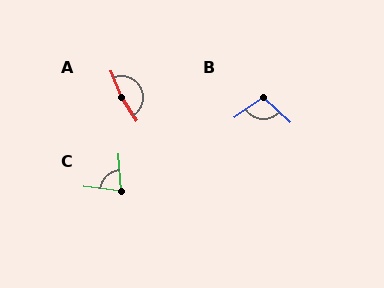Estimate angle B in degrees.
Approximately 102 degrees.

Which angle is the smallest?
C, at approximately 79 degrees.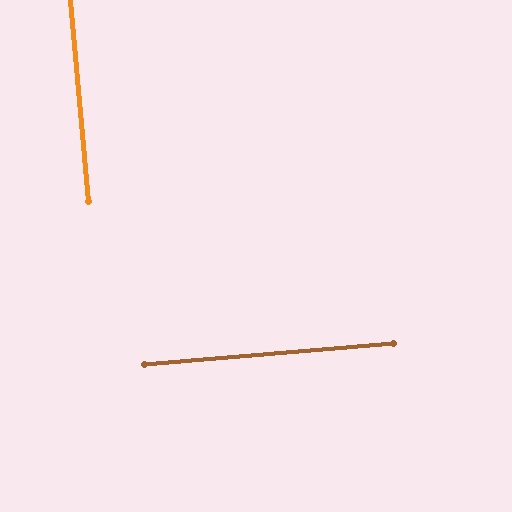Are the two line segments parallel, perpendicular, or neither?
Perpendicular — they meet at approximately 90°.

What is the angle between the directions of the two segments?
Approximately 90 degrees.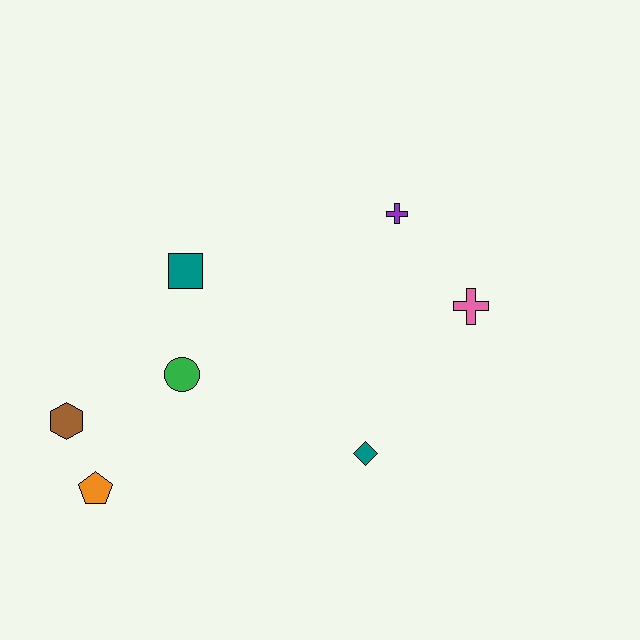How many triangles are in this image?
There are no triangles.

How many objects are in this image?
There are 7 objects.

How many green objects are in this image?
There is 1 green object.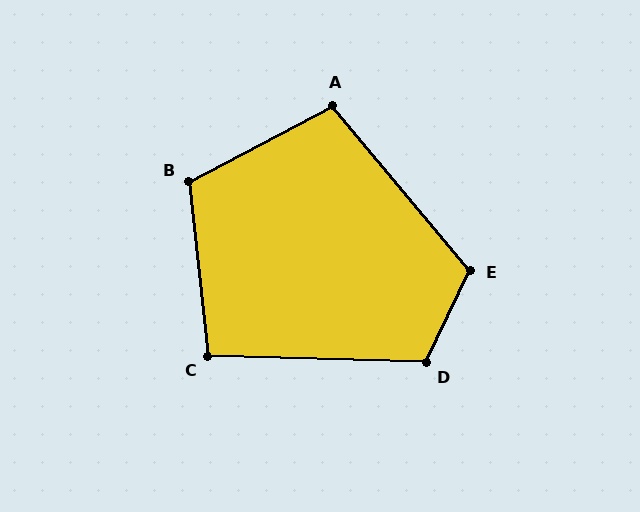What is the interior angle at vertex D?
Approximately 114 degrees (obtuse).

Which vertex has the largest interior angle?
E, at approximately 115 degrees.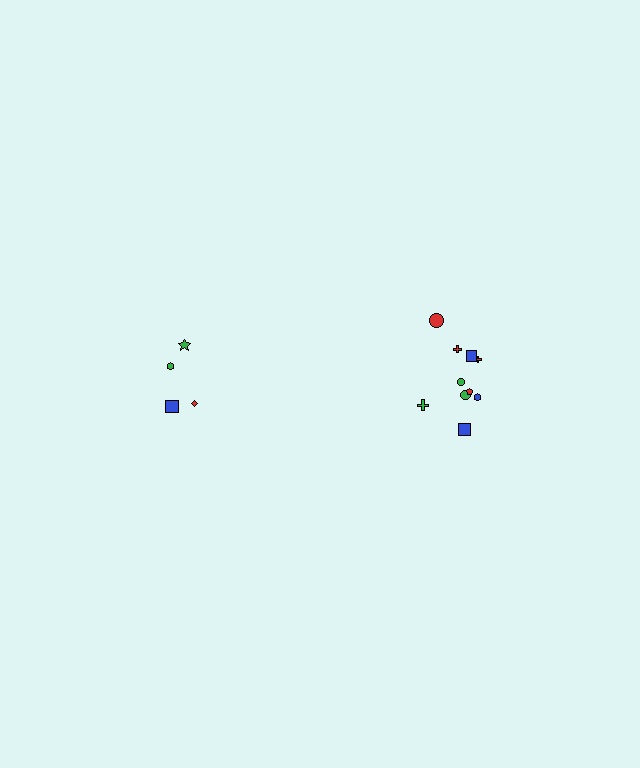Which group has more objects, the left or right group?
The right group.